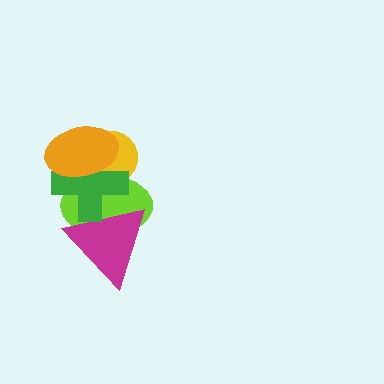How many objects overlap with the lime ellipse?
4 objects overlap with the lime ellipse.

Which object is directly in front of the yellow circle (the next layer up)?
The lime ellipse is directly in front of the yellow circle.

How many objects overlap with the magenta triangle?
2 objects overlap with the magenta triangle.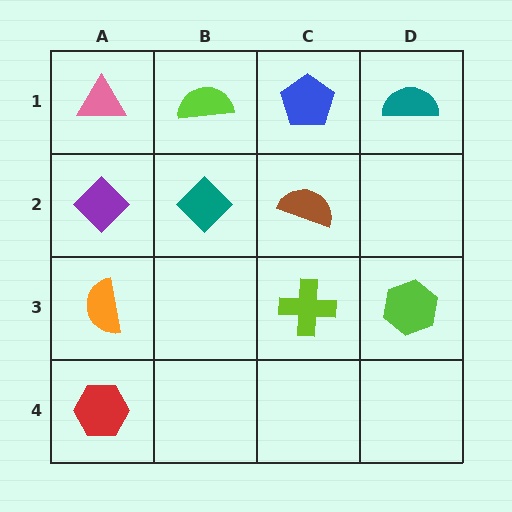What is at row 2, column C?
A brown semicircle.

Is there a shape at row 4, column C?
No, that cell is empty.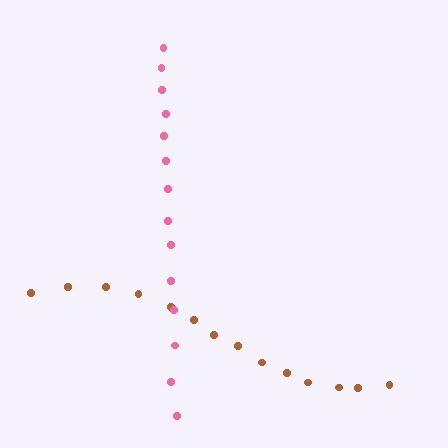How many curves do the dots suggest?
There are 2 distinct paths.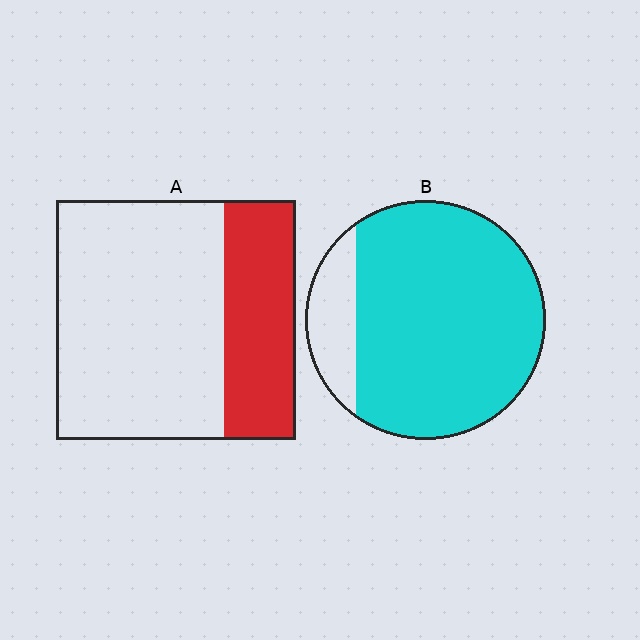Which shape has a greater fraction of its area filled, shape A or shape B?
Shape B.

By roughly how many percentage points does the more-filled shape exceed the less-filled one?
By roughly 55 percentage points (B over A).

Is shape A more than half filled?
No.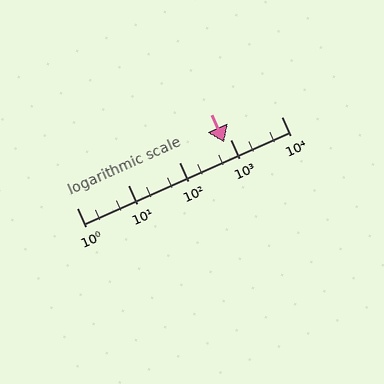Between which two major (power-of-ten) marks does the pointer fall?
The pointer is between 100 and 1000.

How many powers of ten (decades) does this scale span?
The scale spans 4 decades, from 1 to 10000.